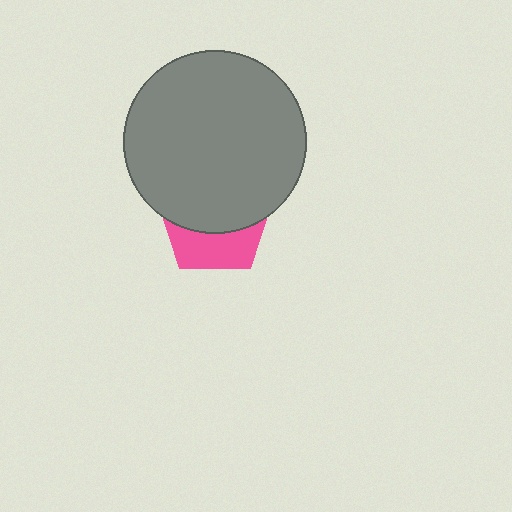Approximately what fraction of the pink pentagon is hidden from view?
Roughly 62% of the pink pentagon is hidden behind the gray circle.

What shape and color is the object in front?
The object in front is a gray circle.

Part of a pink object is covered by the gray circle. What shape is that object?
It is a pentagon.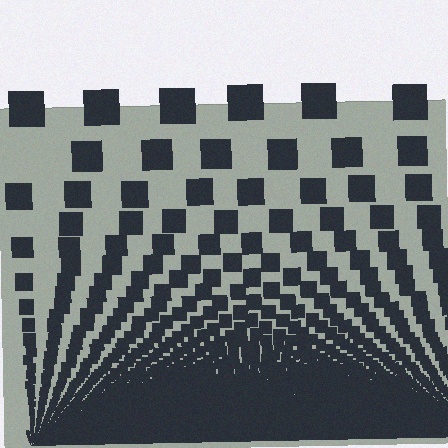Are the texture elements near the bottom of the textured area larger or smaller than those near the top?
Smaller. The gradient is inverted — elements near the bottom are smaller and denser.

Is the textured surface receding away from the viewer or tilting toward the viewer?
The surface appears to tilt toward the viewer. Texture elements get larger and sparser toward the top.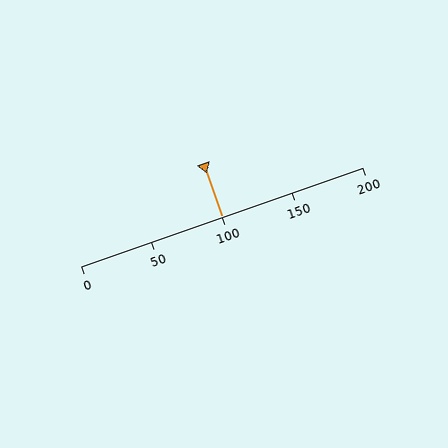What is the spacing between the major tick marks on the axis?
The major ticks are spaced 50 apart.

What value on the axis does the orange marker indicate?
The marker indicates approximately 100.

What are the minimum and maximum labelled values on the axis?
The axis runs from 0 to 200.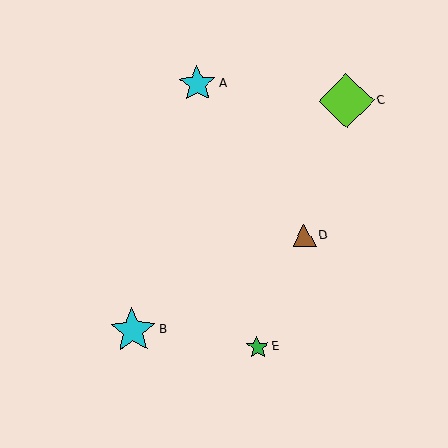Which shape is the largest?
The lime diamond (labeled C) is the largest.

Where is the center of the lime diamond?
The center of the lime diamond is at (346, 101).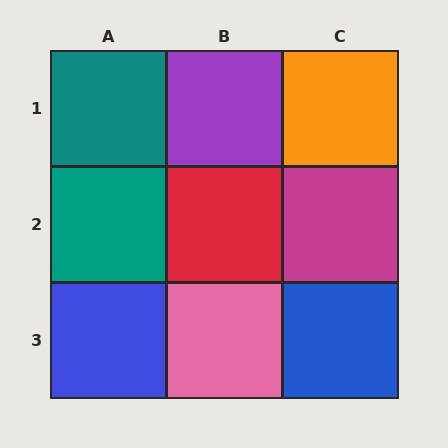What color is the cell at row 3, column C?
Blue.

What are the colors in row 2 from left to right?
Teal, red, magenta.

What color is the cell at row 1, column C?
Orange.